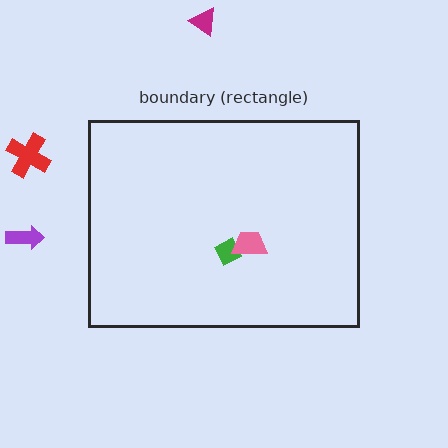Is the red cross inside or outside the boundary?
Outside.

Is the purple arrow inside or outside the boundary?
Outside.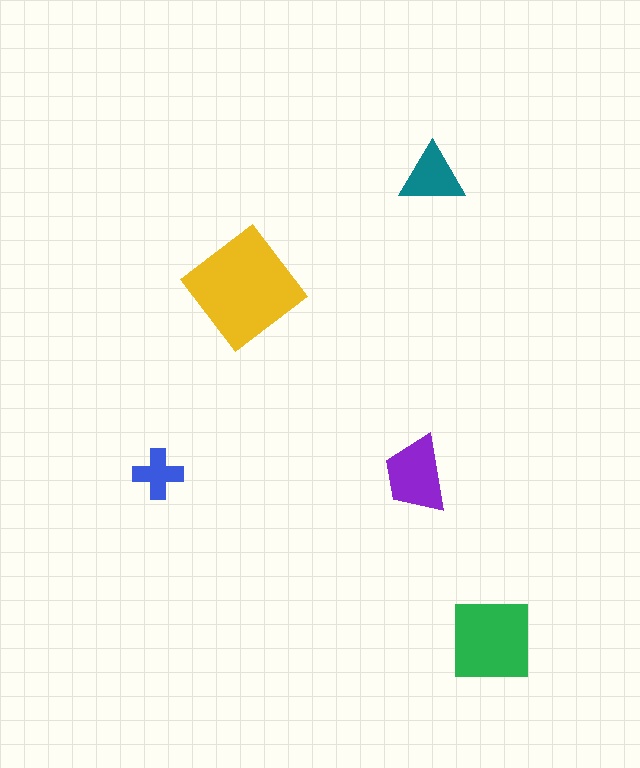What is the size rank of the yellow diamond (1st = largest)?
1st.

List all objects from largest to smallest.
The yellow diamond, the green square, the purple trapezoid, the teal triangle, the blue cross.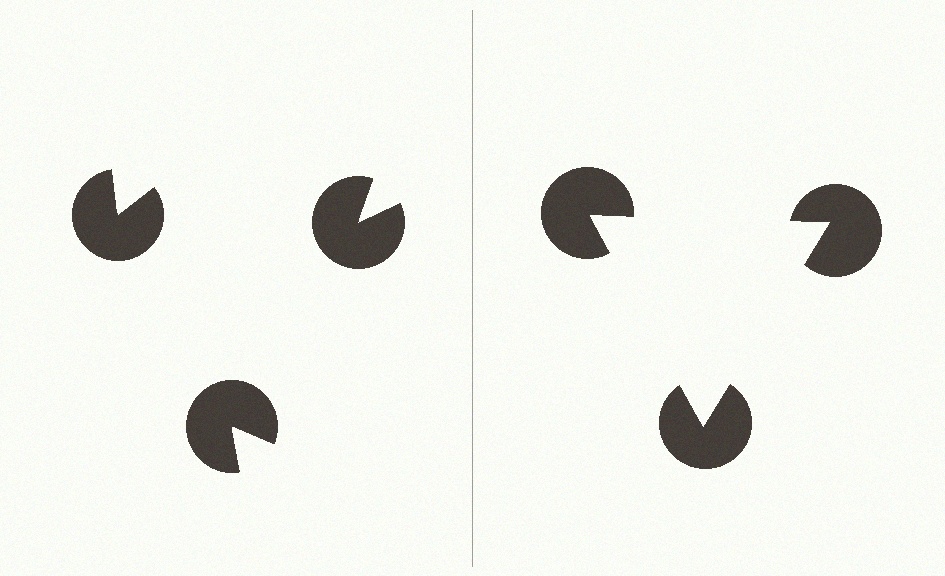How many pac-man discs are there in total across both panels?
6 — 3 on each side.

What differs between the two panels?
The pac-man discs are positioned identically on both sides; only the wedge orientations differ. On the right they align to a triangle; on the left they are misaligned.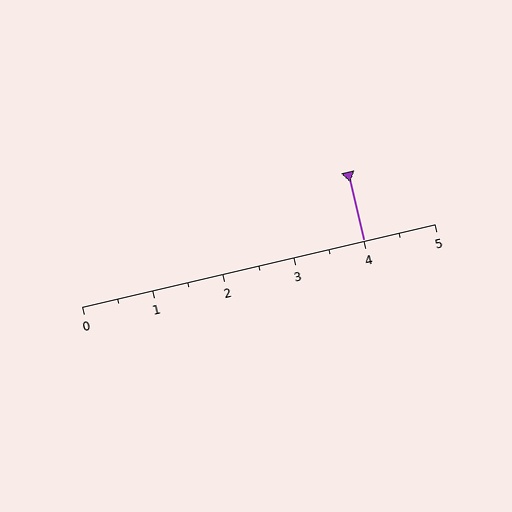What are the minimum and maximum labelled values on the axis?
The axis runs from 0 to 5.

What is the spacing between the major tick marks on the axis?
The major ticks are spaced 1 apart.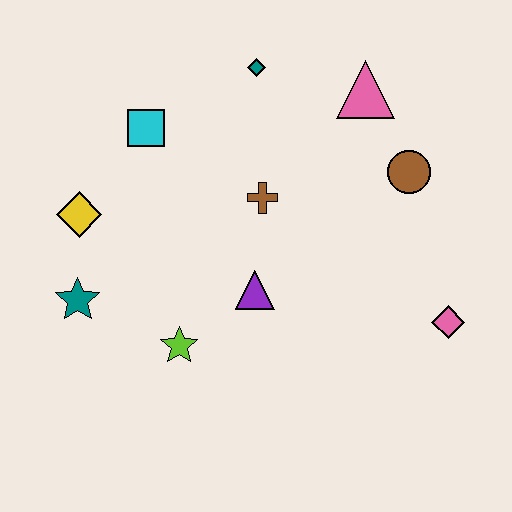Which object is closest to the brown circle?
The pink triangle is closest to the brown circle.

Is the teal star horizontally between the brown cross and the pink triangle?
No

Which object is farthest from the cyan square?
The pink diamond is farthest from the cyan square.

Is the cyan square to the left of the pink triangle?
Yes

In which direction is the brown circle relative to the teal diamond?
The brown circle is to the right of the teal diamond.